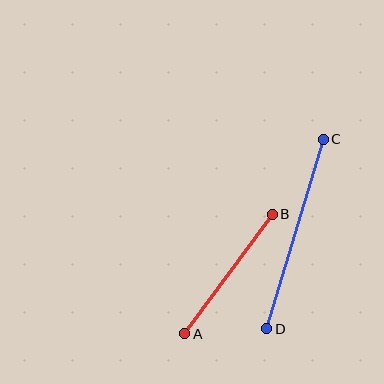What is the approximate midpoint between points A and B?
The midpoint is at approximately (229, 274) pixels.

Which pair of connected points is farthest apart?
Points C and D are farthest apart.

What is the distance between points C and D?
The distance is approximately 197 pixels.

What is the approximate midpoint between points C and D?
The midpoint is at approximately (295, 234) pixels.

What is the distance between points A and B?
The distance is approximately 148 pixels.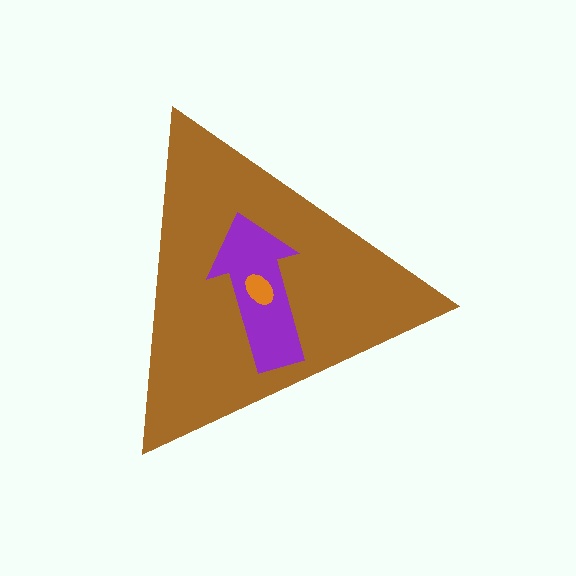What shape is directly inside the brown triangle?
The purple arrow.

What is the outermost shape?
The brown triangle.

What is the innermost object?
The orange ellipse.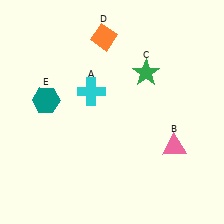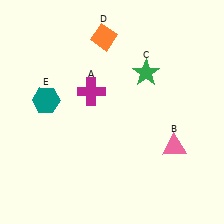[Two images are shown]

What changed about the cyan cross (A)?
In Image 1, A is cyan. In Image 2, it changed to magenta.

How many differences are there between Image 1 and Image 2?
There is 1 difference between the two images.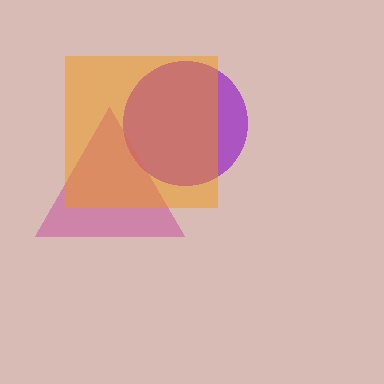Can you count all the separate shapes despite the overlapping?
Yes, there are 3 separate shapes.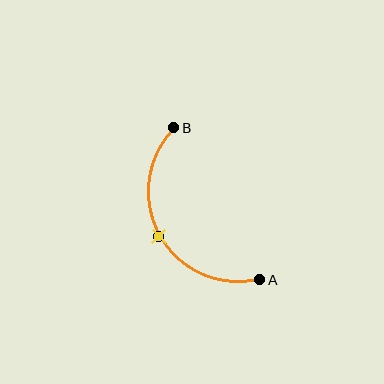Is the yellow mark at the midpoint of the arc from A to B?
Yes. The yellow mark lies on the arc at equal arc-length from both A and B — it is the arc midpoint.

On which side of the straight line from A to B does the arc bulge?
The arc bulges to the left of the straight line connecting A and B.